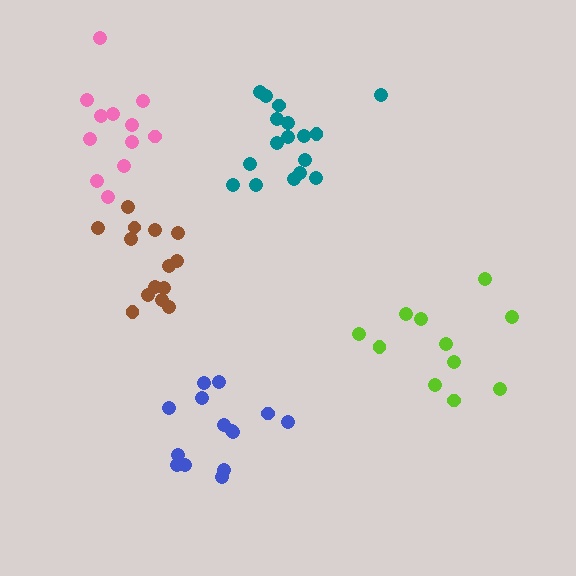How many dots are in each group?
Group 1: 11 dots, Group 2: 17 dots, Group 3: 14 dots, Group 4: 14 dots, Group 5: 12 dots (68 total).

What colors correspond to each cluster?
The clusters are colored: lime, teal, brown, blue, pink.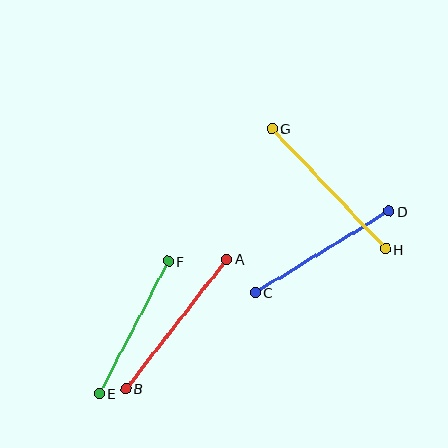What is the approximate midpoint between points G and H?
The midpoint is at approximately (329, 189) pixels.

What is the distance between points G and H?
The distance is approximately 165 pixels.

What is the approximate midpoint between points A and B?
The midpoint is at approximately (176, 324) pixels.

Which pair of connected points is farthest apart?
Points G and H are farthest apart.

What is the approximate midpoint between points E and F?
The midpoint is at approximately (134, 327) pixels.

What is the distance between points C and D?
The distance is approximately 157 pixels.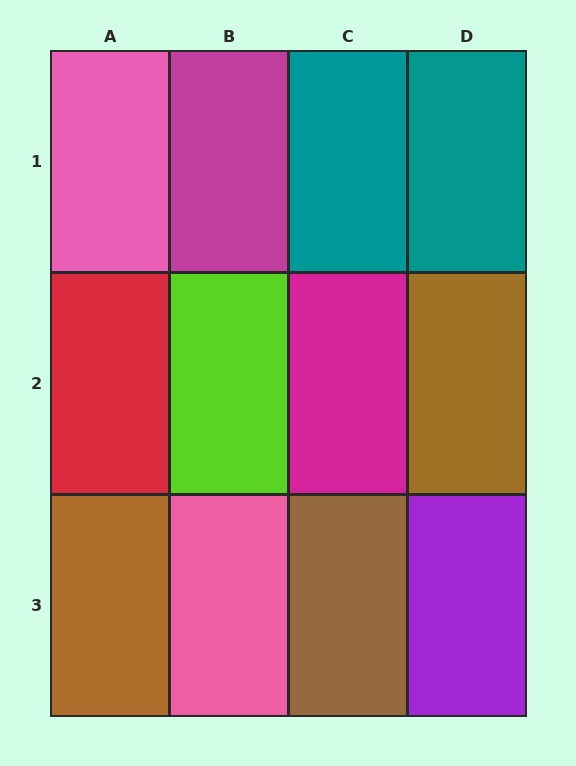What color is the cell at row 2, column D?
Brown.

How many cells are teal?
2 cells are teal.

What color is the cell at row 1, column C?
Teal.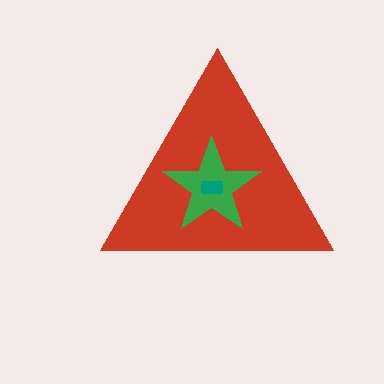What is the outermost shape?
The red triangle.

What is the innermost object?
The teal rectangle.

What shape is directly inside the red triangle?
The green star.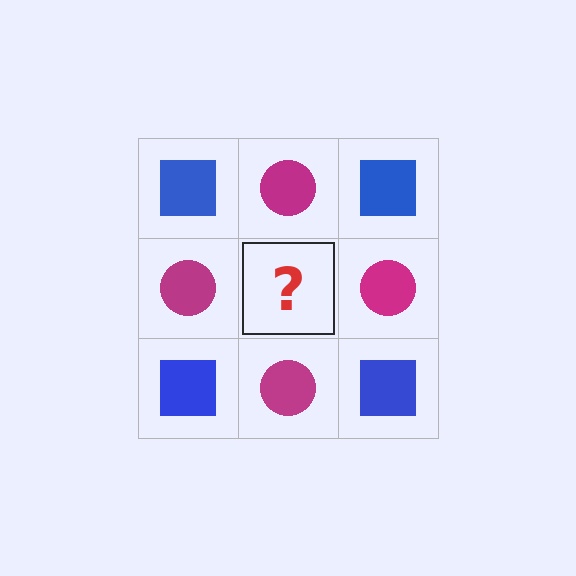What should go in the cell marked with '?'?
The missing cell should contain a blue square.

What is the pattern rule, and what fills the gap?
The rule is that it alternates blue square and magenta circle in a checkerboard pattern. The gap should be filled with a blue square.